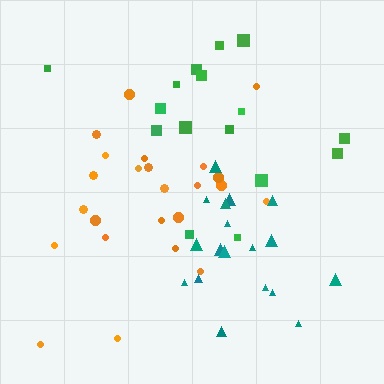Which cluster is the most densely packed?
Teal.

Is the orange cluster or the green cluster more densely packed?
Orange.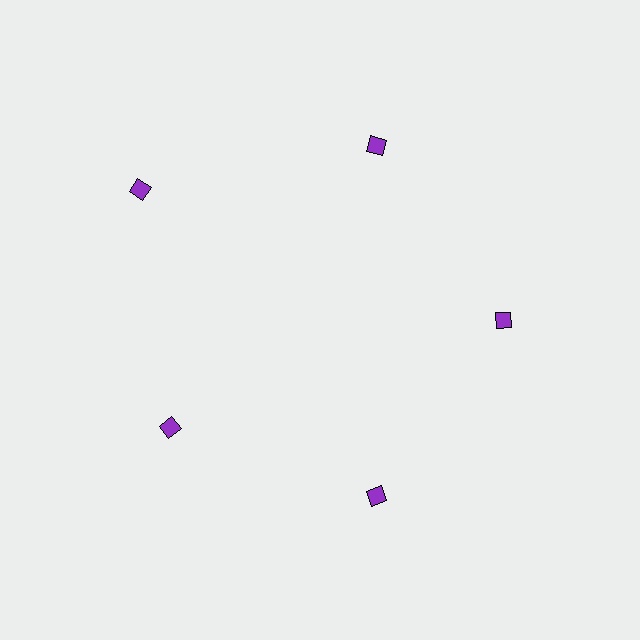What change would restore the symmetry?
The symmetry would be restored by moving it inward, back onto the ring so that all 5 diamonds sit at equal angles and equal distance from the center.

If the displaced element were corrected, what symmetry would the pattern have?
It would have 5-fold rotational symmetry — the pattern would map onto itself every 72 degrees.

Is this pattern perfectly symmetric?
No. The 5 purple diamonds are arranged in a ring, but one element near the 10 o'clock position is pushed outward from the center, breaking the 5-fold rotational symmetry.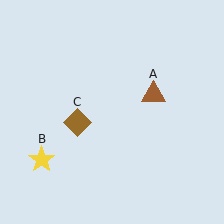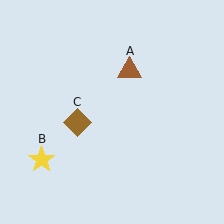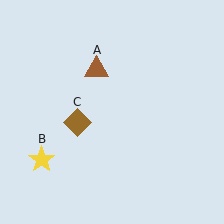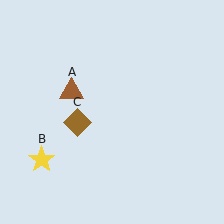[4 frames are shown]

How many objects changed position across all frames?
1 object changed position: brown triangle (object A).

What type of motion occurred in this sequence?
The brown triangle (object A) rotated counterclockwise around the center of the scene.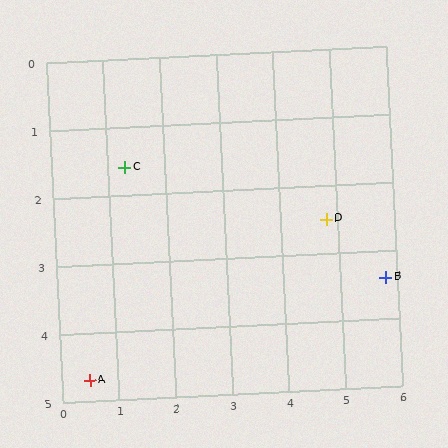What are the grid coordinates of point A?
Point A is at approximately (0.5, 4.7).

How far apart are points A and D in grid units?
Points A and D are about 4.8 grid units apart.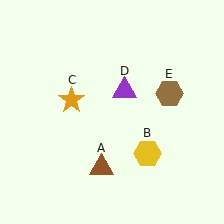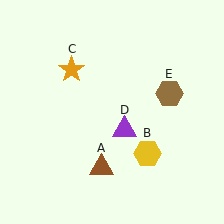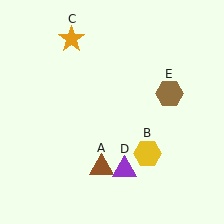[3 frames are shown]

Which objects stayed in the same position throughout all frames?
Brown triangle (object A) and yellow hexagon (object B) and brown hexagon (object E) remained stationary.